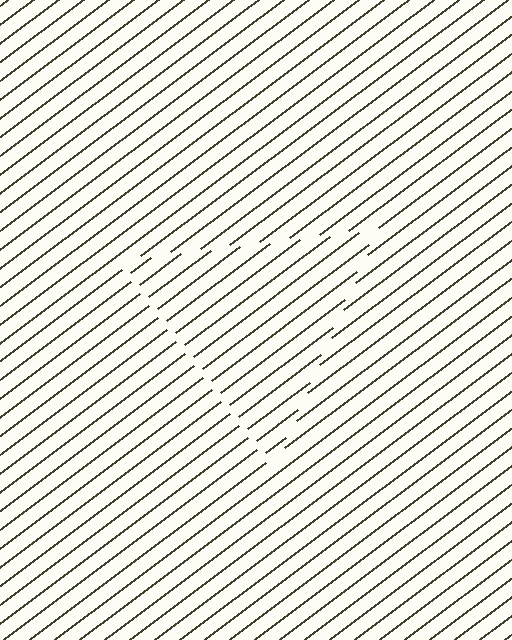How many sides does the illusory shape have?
3 sides — the line-ends trace a triangle.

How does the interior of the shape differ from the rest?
The interior of the shape contains the same grating, shifted by half a period — the contour is defined by the phase discontinuity where line-ends from the inner and outer gratings abut.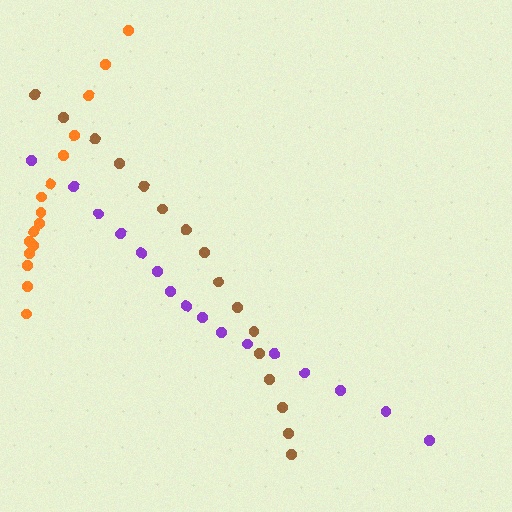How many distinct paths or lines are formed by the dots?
There are 3 distinct paths.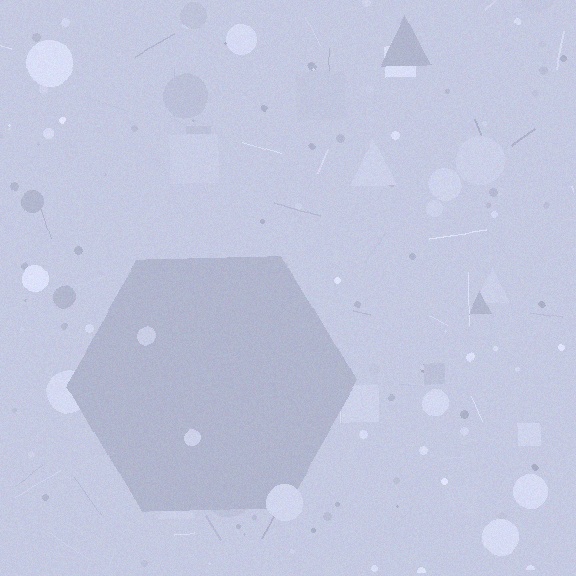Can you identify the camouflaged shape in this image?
The camouflaged shape is a hexagon.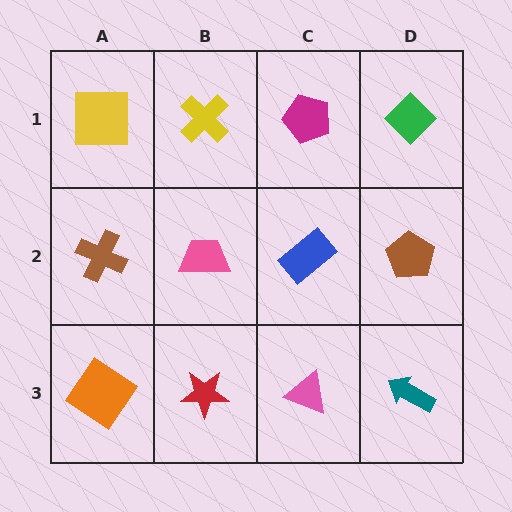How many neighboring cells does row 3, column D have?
2.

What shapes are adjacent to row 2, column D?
A green diamond (row 1, column D), a teal arrow (row 3, column D), a blue rectangle (row 2, column C).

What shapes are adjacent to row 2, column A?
A yellow square (row 1, column A), an orange diamond (row 3, column A), a pink trapezoid (row 2, column B).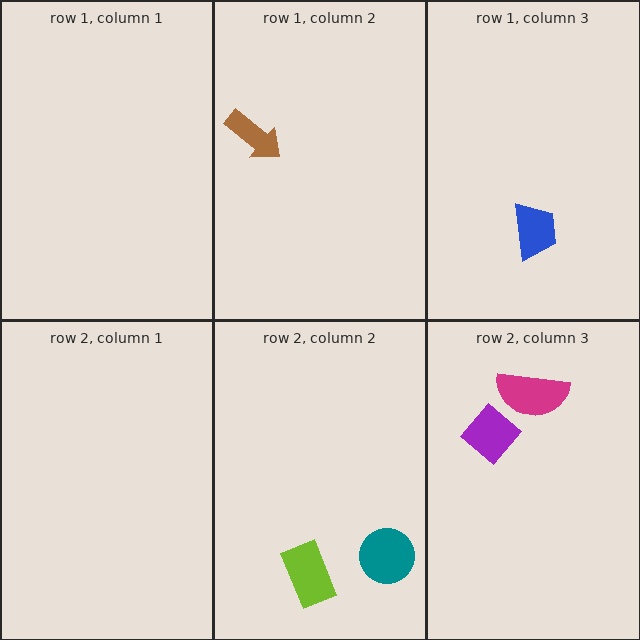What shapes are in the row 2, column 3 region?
The magenta semicircle, the purple diamond.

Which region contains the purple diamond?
The row 2, column 3 region.